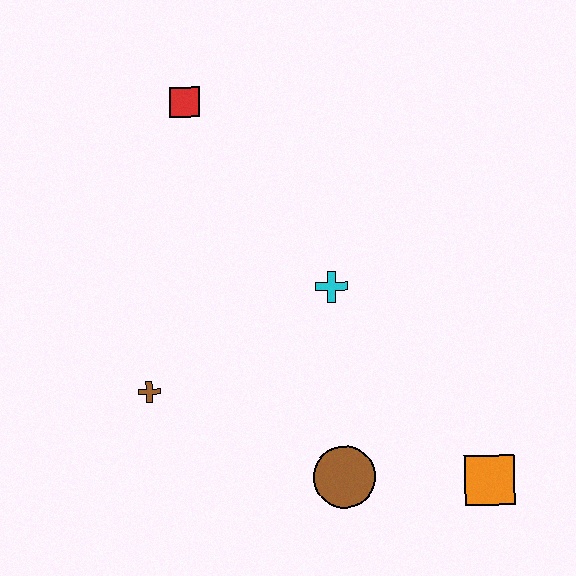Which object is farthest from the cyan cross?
The orange square is farthest from the cyan cross.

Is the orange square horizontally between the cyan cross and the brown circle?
No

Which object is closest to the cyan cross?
The brown circle is closest to the cyan cross.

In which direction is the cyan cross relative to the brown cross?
The cyan cross is to the right of the brown cross.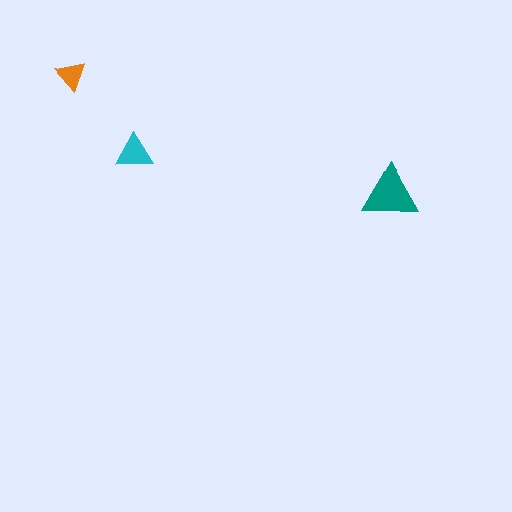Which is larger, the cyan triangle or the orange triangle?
The cyan one.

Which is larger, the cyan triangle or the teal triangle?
The teal one.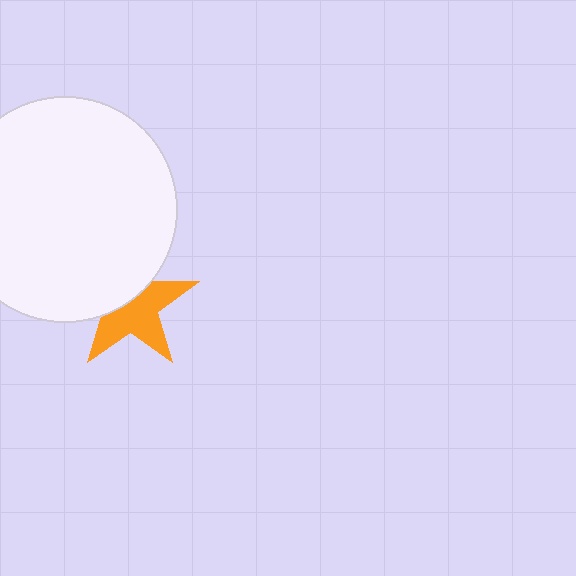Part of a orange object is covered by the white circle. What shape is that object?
It is a star.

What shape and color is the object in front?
The object in front is a white circle.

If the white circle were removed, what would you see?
You would see the complete orange star.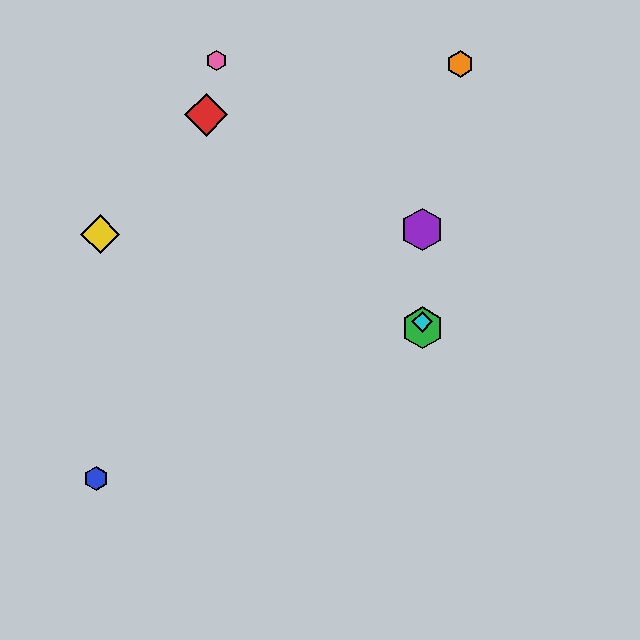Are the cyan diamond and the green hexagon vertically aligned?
Yes, both are at x≈422.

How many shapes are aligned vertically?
3 shapes (the green hexagon, the purple hexagon, the cyan diamond) are aligned vertically.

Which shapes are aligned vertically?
The green hexagon, the purple hexagon, the cyan diamond are aligned vertically.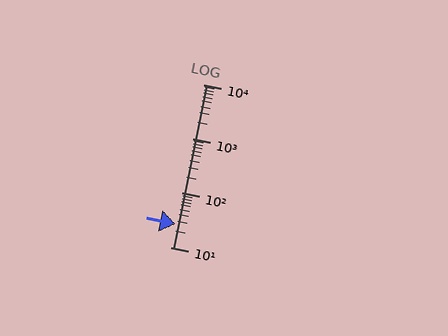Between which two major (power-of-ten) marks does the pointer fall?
The pointer is between 10 and 100.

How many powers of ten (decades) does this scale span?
The scale spans 3 decades, from 10 to 10000.